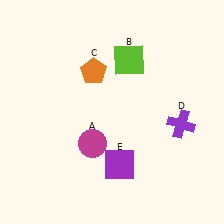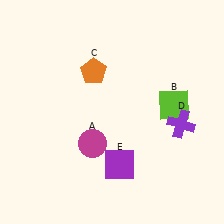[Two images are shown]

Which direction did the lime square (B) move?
The lime square (B) moved right.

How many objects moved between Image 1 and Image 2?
1 object moved between the two images.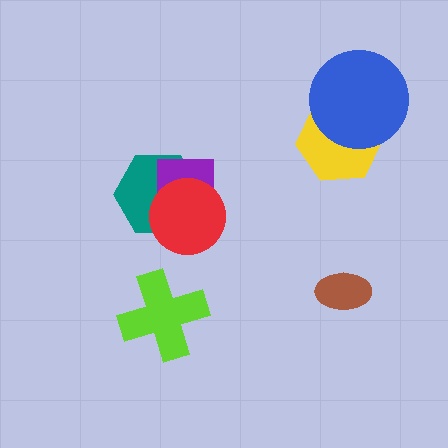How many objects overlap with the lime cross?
0 objects overlap with the lime cross.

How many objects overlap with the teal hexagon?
2 objects overlap with the teal hexagon.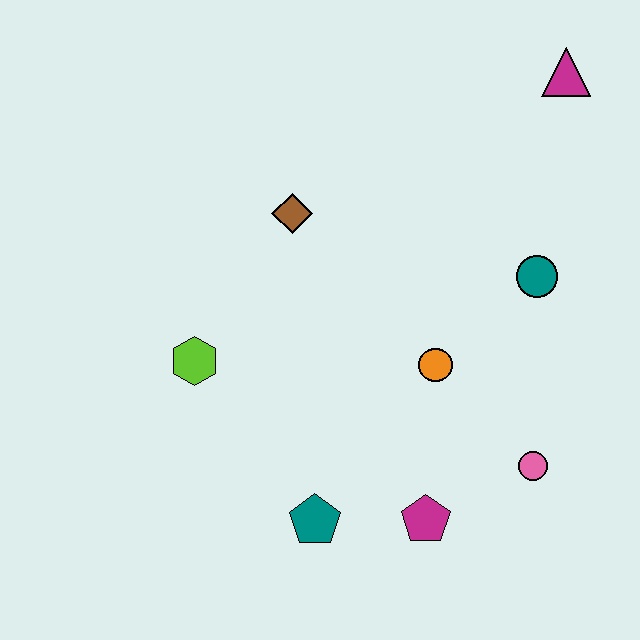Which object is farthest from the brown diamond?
The pink circle is farthest from the brown diamond.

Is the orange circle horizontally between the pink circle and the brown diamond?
Yes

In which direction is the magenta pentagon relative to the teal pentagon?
The magenta pentagon is to the right of the teal pentagon.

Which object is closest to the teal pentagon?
The magenta pentagon is closest to the teal pentagon.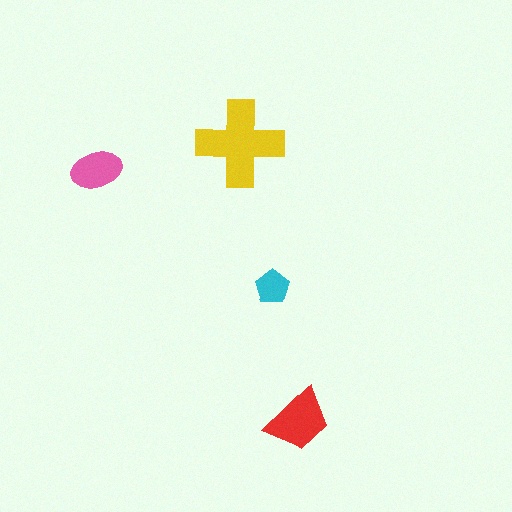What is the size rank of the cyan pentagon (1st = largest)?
4th.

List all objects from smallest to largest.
The cyan pentagon, the pink ellipse, the red trapezoid, the yellow cross.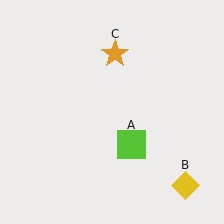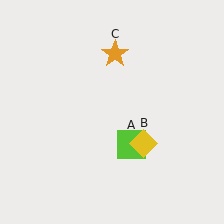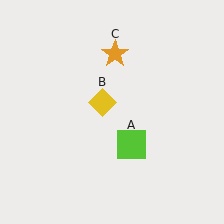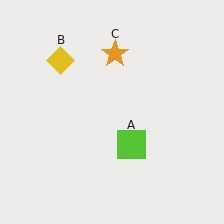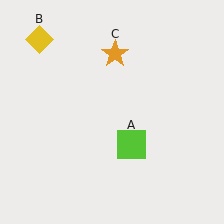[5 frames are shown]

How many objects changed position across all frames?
1 object changed position: yellow diamond (object B).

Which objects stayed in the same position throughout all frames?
Lime square (object A) and orange star (object C) remained stationary.